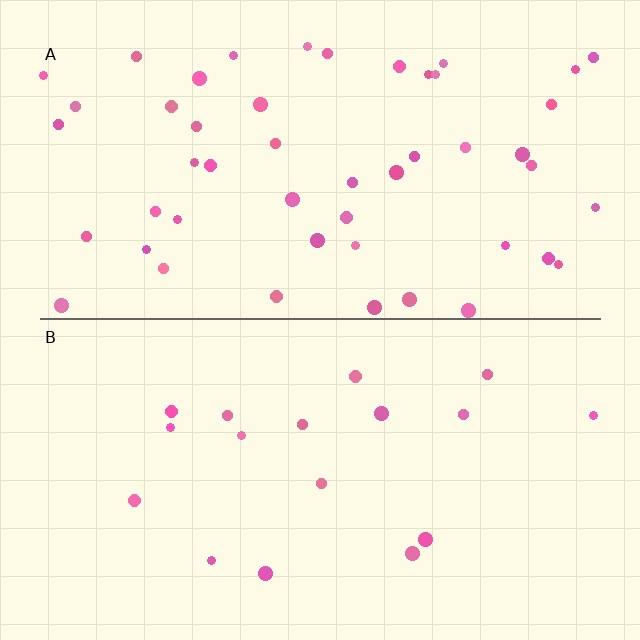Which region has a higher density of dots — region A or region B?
A (the top).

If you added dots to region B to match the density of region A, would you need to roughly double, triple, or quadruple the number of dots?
Approximately triple.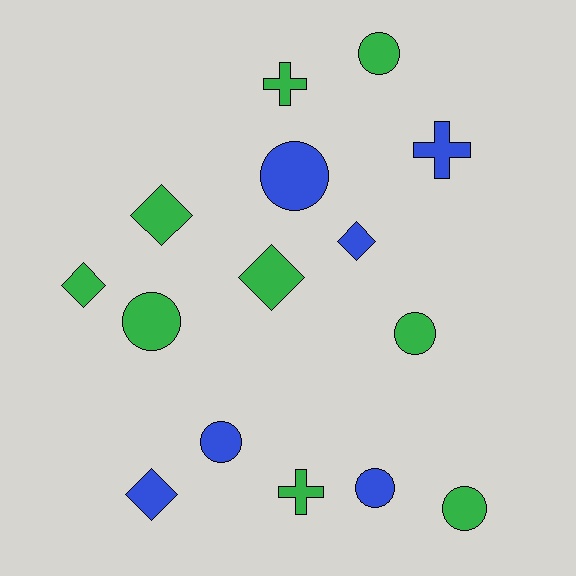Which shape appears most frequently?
Circle, with 7 objects.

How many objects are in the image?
There are 15 objects.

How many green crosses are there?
There are 2 green crosses.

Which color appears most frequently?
Green, with 9 objects.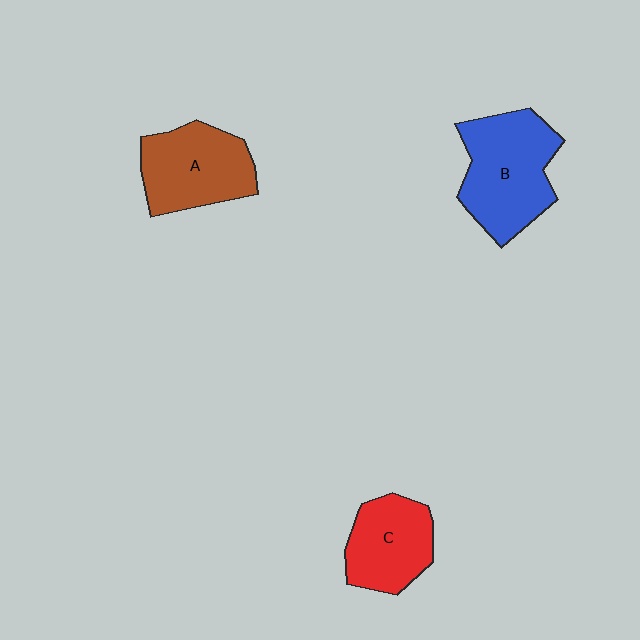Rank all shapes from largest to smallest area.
From largest to smallest: B (blue), A (brown), C (red).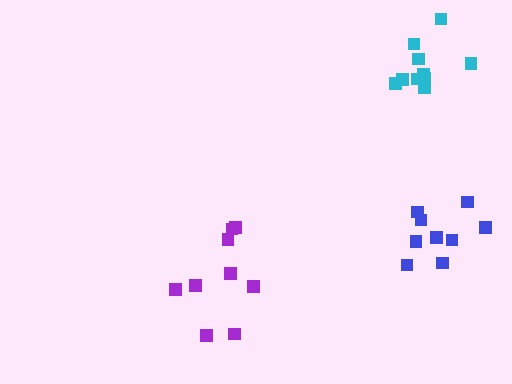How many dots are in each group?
Group 1: 9 dots, Group 2: 9 dots, Group 3: 10 dots (28 total).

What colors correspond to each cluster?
The clusters are colored: purple, blue, cyan.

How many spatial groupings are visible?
There are 3 spatial groupings.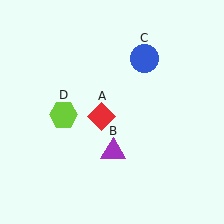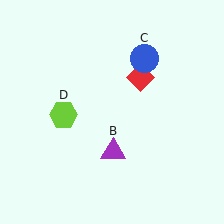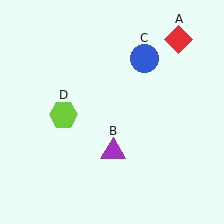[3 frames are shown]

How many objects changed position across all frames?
1 object changed position: red diamond (object A).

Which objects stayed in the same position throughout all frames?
Purple triangle (object B) and blue circle (object C) and lime hexagon (object D) remained stationary.